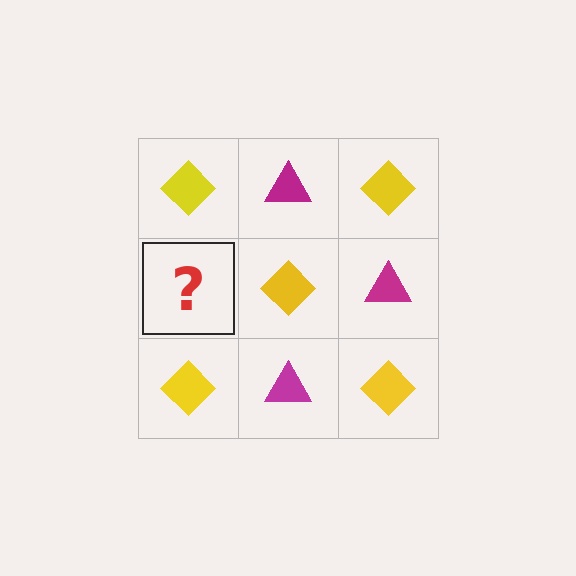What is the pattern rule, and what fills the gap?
The rule is that it alternates yellow diamond and magenta triangle in a checkerboard pattern. The gap should be filled with a magenta triangle.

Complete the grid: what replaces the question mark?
The question mark should be replaced with a magenta triangle.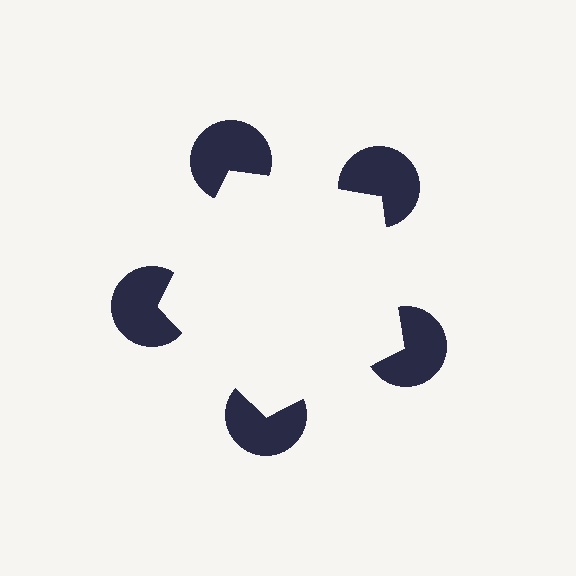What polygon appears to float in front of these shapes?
An illusory pentagon — its edges are inferred from the aligned wedge cuts in the pac-man discs, not physically drawn.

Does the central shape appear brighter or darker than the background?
It typically appears slightly brighter than the background, even though no actual brightness change is drawn.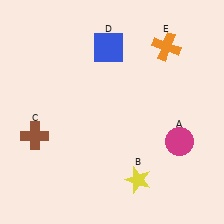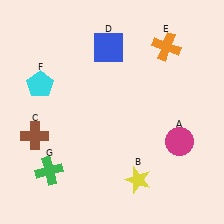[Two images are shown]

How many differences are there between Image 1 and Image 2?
There are 2 differences between the two images.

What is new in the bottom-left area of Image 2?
A green cross (G) was added in the bottom-left area of Image 2.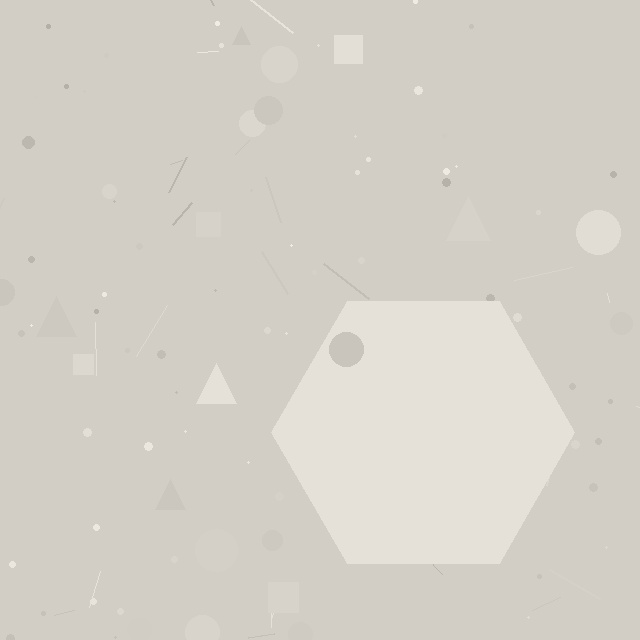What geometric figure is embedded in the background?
A hexagon is embedded in the background.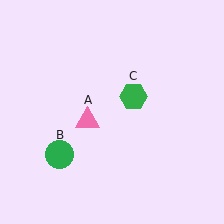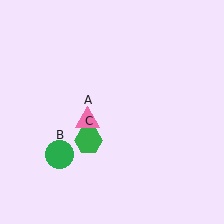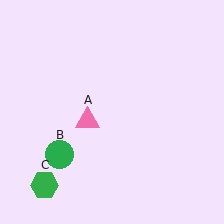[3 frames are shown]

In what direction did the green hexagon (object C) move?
The green hexagon (object C) moved down and to the left.